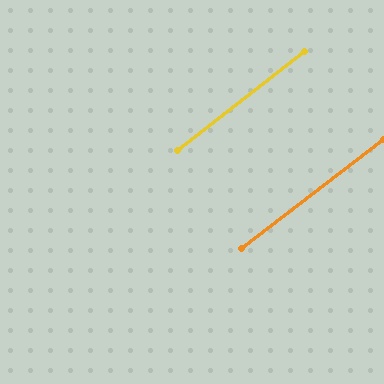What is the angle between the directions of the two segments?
Approximately 1 degree.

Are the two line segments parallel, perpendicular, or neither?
Parallel — their directions differ by only 0.5°.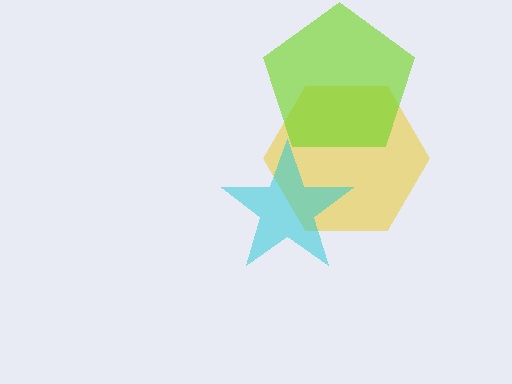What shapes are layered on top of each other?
The layered shapes are: a yellow hexagon, a lime pentagon, a cyan star.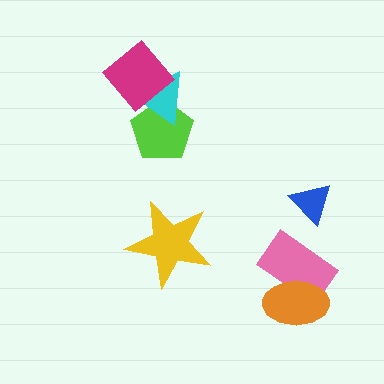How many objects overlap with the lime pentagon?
2 objects overlap with the lime pentagon.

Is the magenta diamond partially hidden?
No, no other shape covers it.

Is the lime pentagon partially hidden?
Yes, it is partially covered by another shape.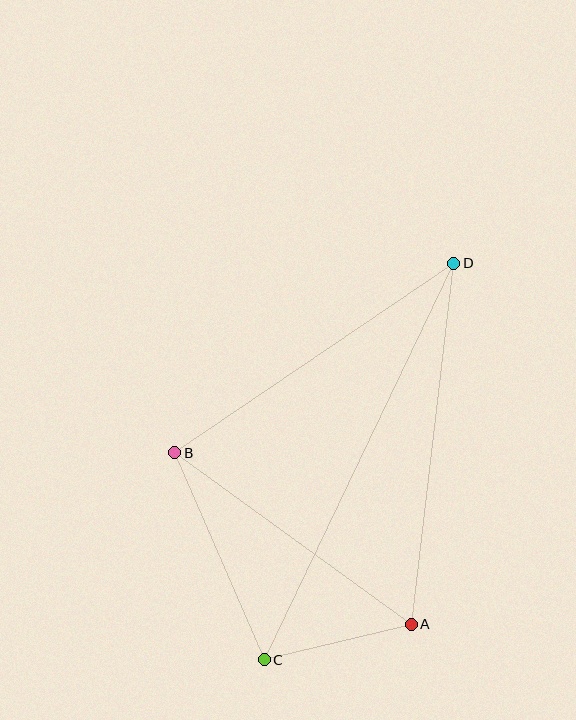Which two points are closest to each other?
Points A and C are closest to each other.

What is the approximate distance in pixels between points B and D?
The distance between B and D is approximately 337 pixels.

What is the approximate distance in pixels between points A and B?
The distance between A and B is approximately 292 pixels.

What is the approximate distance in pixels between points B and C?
The distance between B and C is approximately 225 pixels.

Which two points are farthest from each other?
Points C and D are farthest from each other.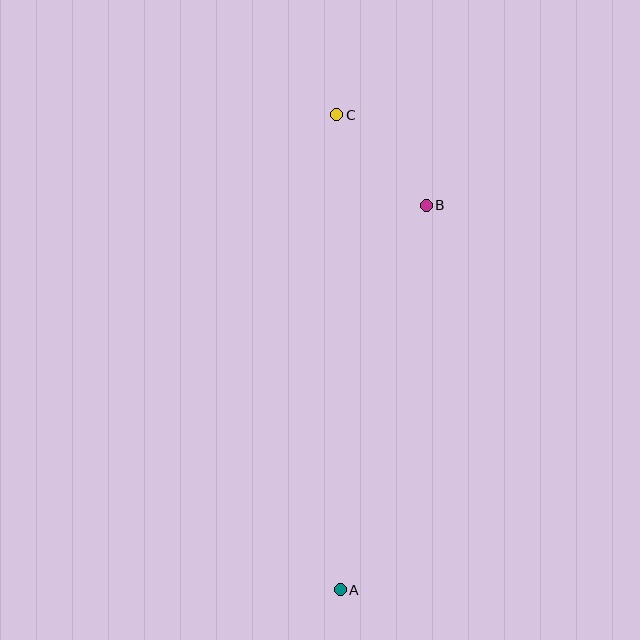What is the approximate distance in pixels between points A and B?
The distance between A and B is approximately 394 pixels.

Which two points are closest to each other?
Points B and C are closest to each other.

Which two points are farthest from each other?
Points A and C are farthest from each other.